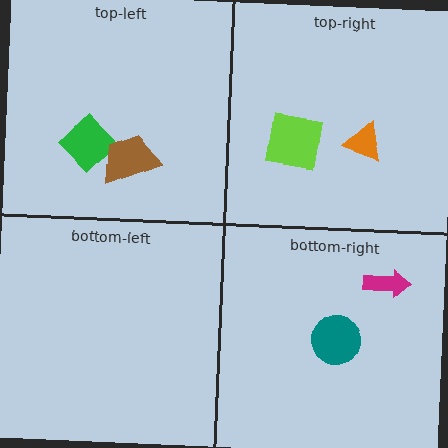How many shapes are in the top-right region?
2.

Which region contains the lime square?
The top-right region.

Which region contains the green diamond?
The top-left region.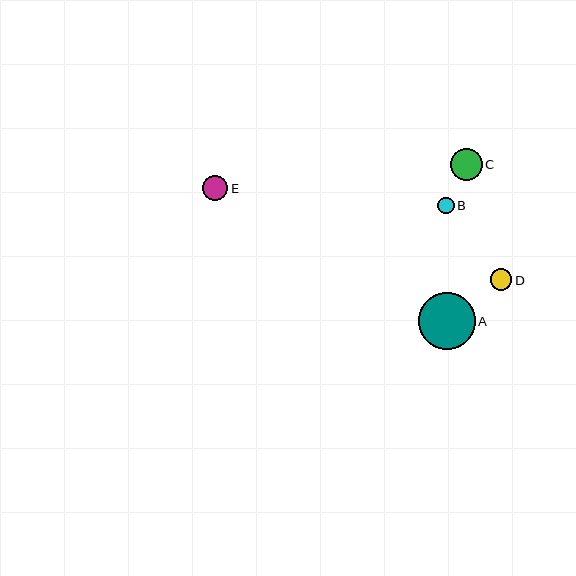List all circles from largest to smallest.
From largest to smallest: A, C, E, D, B.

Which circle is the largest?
Circle A is the largest with a size of approximately 56 pixels.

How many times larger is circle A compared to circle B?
Circle A is approximately 3.5 times the size of circle B.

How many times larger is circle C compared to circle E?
Circle C is approximately 1.3 times the size of circle E.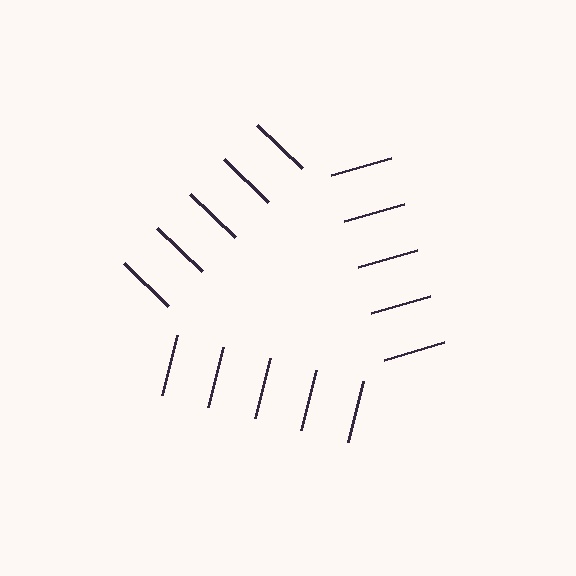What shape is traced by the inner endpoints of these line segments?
An illusory triangle — the line segments terminate on its edges but no continuous stroke is drawn.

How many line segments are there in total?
15 — 5 along each of the 3 edges.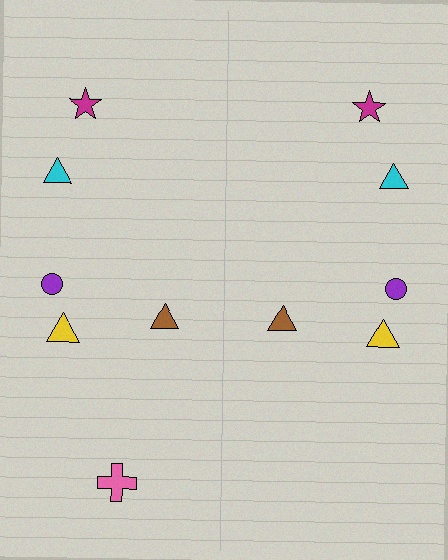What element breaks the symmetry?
A pink cross is missing from the right side.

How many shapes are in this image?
There are 11 shapes in this image.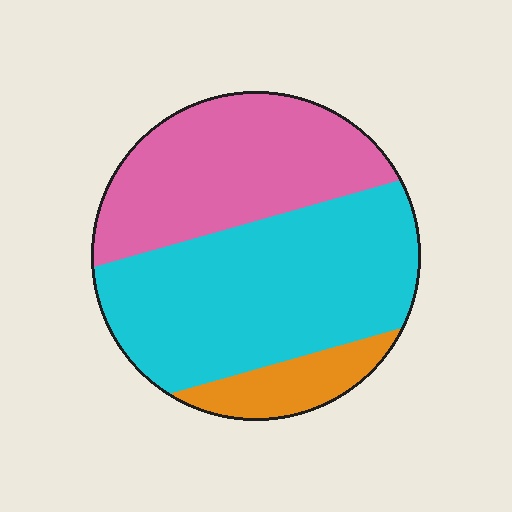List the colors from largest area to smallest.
From largest to smallest: cyan, pink, orange.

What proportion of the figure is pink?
Pink covers roughly 35% of the figure.